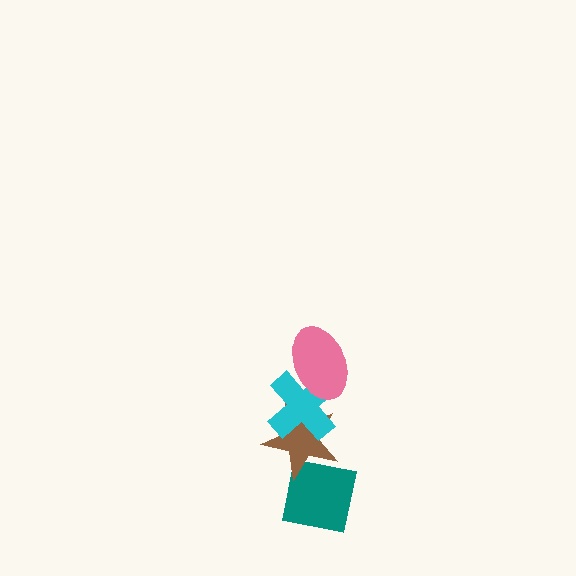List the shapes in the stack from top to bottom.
From top to bottom: the pink ellipse, the cyan cross, the brown star, the teal square.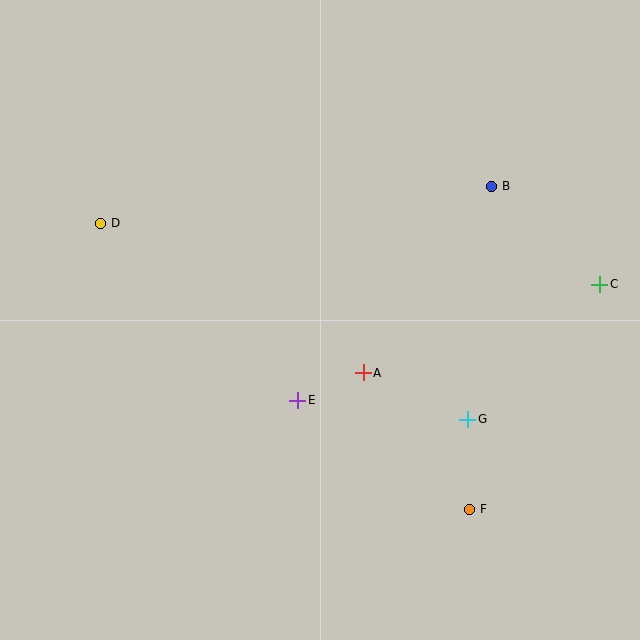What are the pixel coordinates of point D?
Point D is at (101, 223).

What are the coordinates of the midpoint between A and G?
The midpoint between A and G is at (415, 396).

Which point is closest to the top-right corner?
Point B is closest to the top-right corner.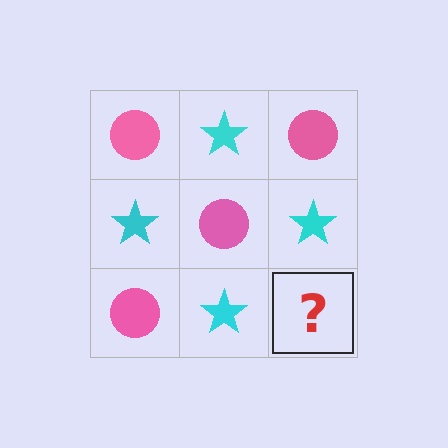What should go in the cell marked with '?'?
The missing cell should contain a pink circle.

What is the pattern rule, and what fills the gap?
The rule is that it alternates pink circle and cyan star in a checkerboard pattern. The gap should be filled with a pink circle.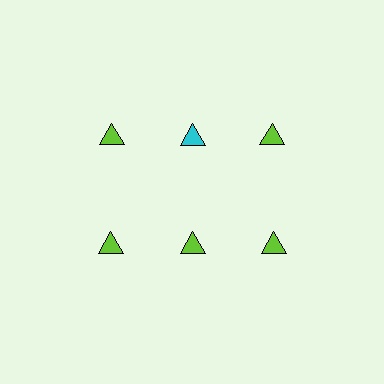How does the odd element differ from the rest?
It has a different color: cyan instead of lime.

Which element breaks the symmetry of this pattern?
The cyan triangle in the top row, second from left column breaks the symmetry. All other shapes are lime triangles.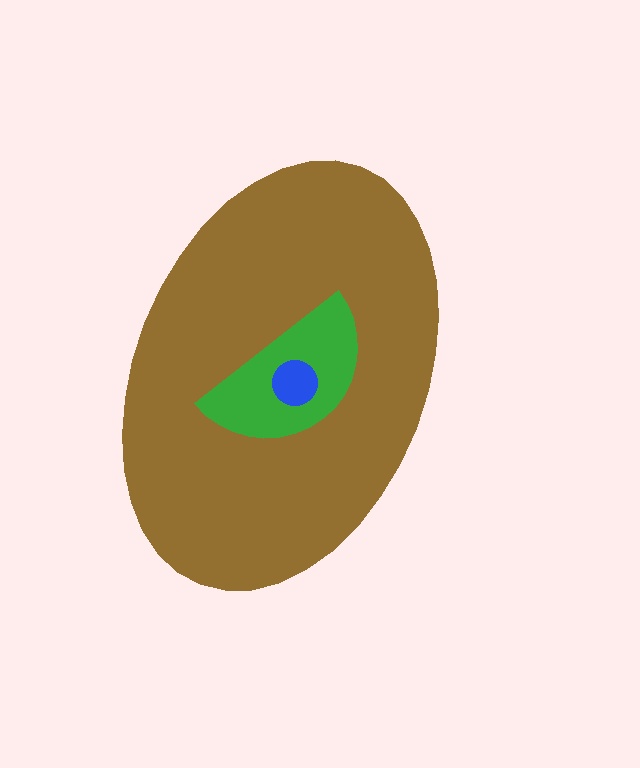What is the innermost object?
The blue circle.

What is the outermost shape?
The brown ellipse.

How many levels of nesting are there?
3.